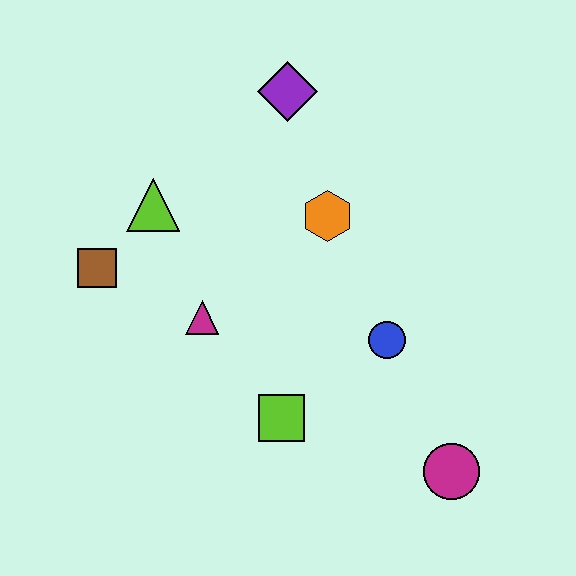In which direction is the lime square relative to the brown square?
The lime square is to the right of the brown square.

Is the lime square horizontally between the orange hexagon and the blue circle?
No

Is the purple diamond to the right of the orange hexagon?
No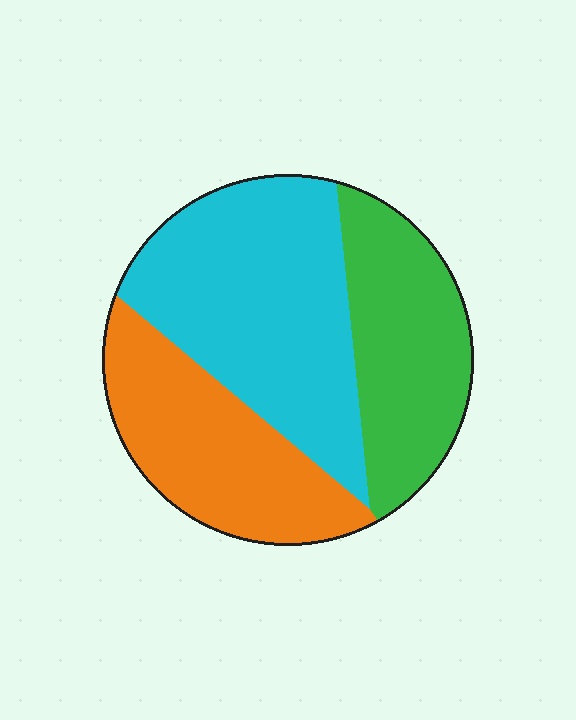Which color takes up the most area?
Cyan, at roughly 45%.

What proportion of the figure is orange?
Orange covers roughly 30% of the figure.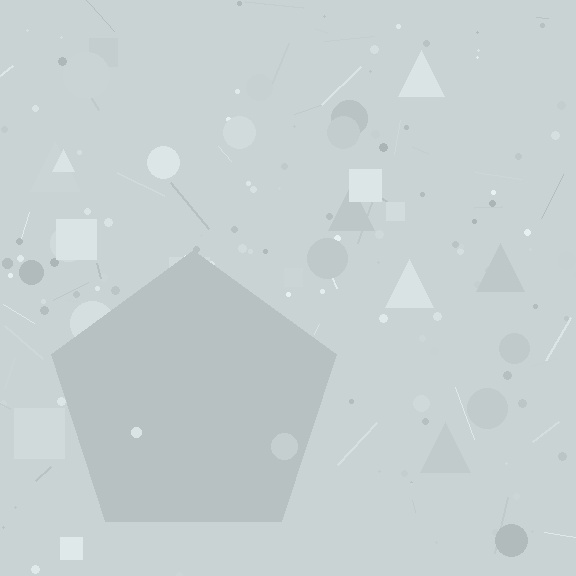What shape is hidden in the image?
A pentagon is hidden in the image.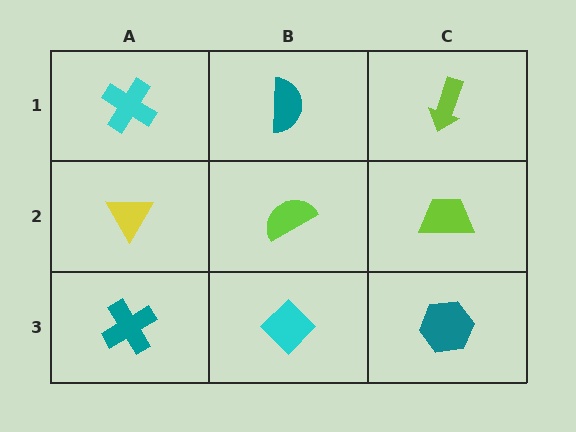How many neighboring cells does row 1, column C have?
2.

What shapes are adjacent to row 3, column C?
A lime trapezoid (row 2, column C), a cyan diamond (row 3, column B).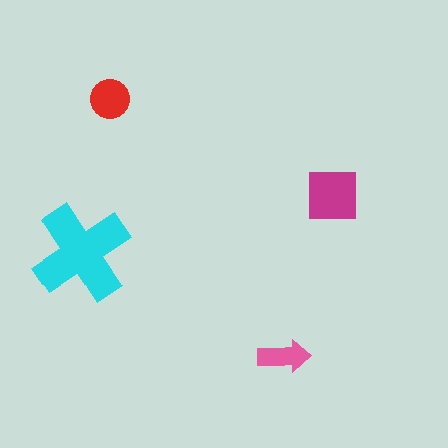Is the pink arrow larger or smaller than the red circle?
Smaller.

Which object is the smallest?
The pink arrow.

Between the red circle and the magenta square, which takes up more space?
The magenta square.